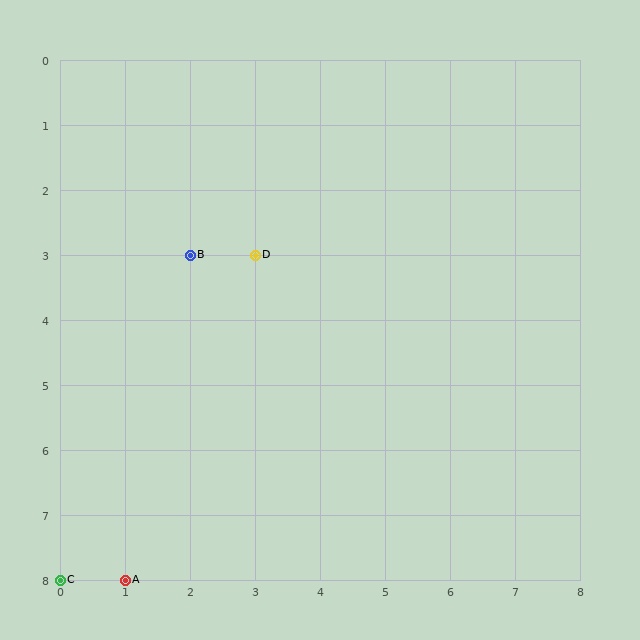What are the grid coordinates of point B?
Point B is at grid coordinates (2, 3).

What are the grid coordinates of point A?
Point A is at grid coordinates (1, 8).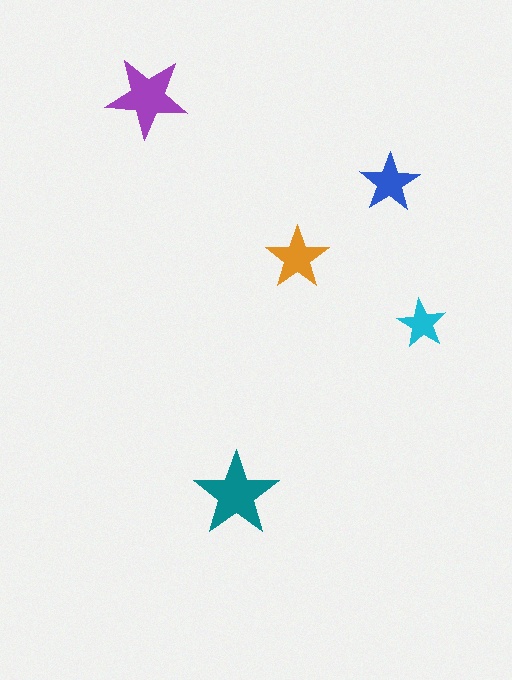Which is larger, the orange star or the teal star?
The teal one.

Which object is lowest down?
The teal star is bottommost.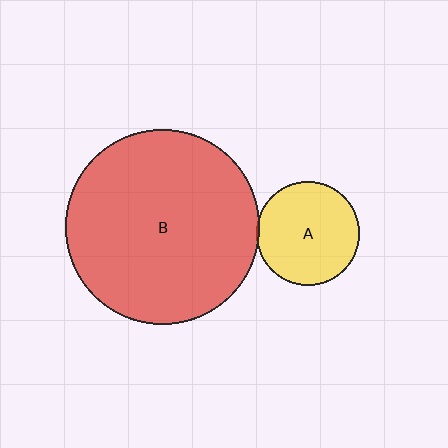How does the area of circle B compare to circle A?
Approximately 3.6 times.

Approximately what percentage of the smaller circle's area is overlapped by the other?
Approximately 5%.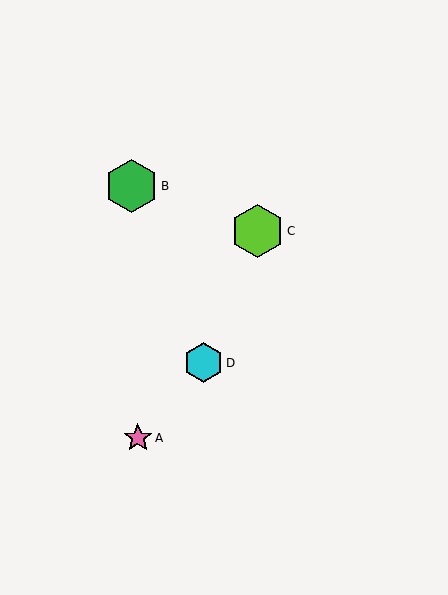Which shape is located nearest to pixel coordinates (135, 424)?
The pink star (labeled A) at (138, 438) is nearest to that location.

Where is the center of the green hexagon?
The center of the green hexagon is at (131, 186).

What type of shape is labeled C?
Shape C is a lime hexagon.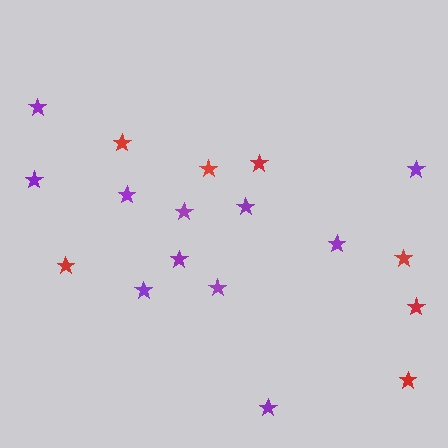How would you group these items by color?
There are 2 groups: one group of red stars (7) and one group of purple stars (11).